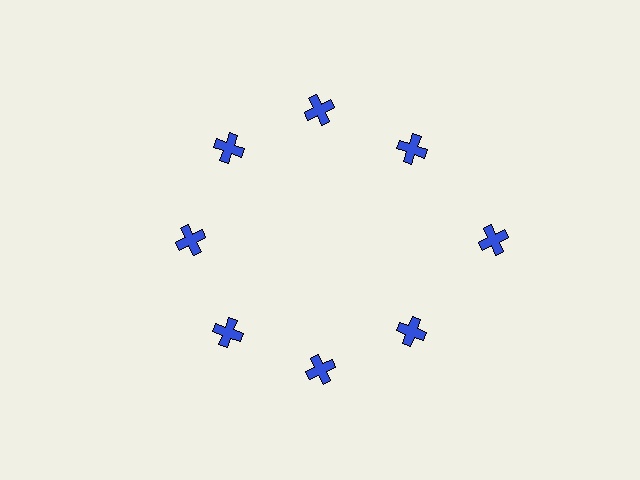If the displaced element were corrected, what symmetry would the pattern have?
It would have 8-fold rotational symmetry — the pattern would map onto itself every 45 degrees.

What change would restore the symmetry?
The symmetry would be restored by moving it inward, back onto the ring so that all 8 crosses sit at equal angles and equal distance from the center.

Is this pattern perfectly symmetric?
No. The 8 blue crosses are arranged in a ring, but one element near the 3 o'clock position is pushed outward from the center, breaking the 8-fold rotational symmetry.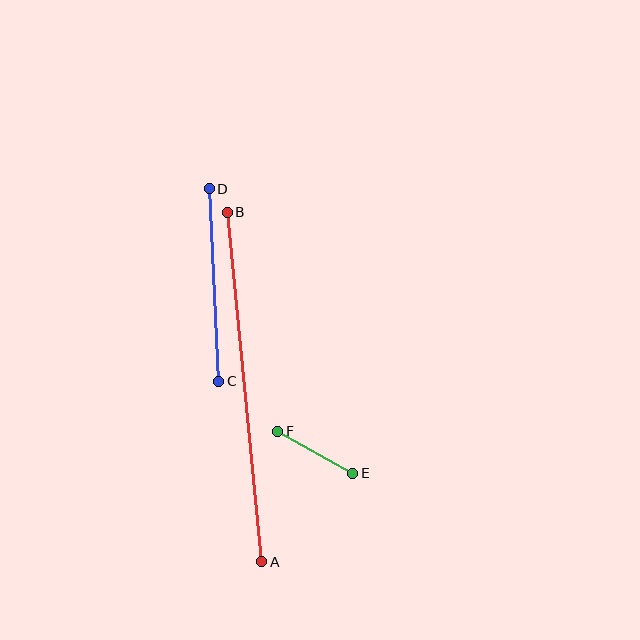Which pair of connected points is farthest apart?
Points A and B are farthest apart.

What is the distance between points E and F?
The distance is approximately 86 pixels.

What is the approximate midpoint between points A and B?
The midpoint is at approximately (244, 387) pixels.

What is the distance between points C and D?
The distance is approximately 193 pixels.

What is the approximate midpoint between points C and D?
The midpoint is at approximately (214, 285) pixels.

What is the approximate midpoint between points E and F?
The midpoint is at approximately (315, 452) pixels.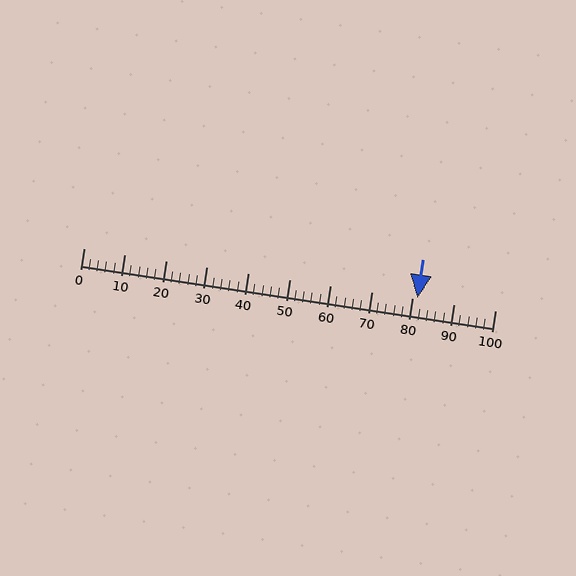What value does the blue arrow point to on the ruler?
The blue arrow points to approximately 81.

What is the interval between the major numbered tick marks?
The major tick marks are spaced 10 units apart.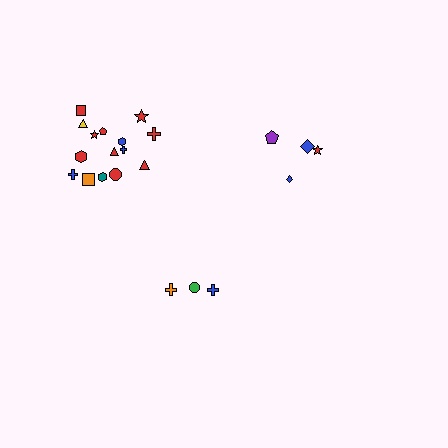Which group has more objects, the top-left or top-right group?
The top-left group.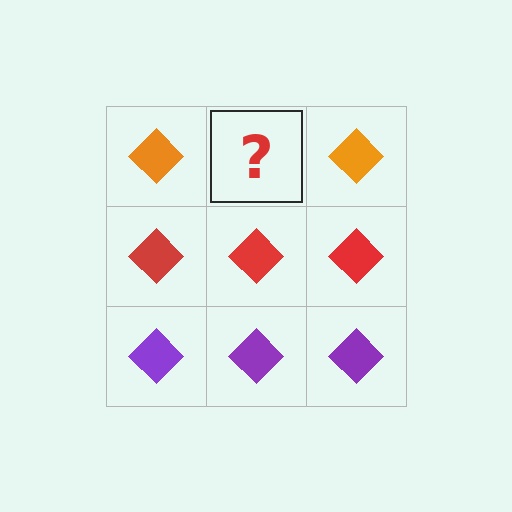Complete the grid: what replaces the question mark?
The question mark should be replaced with an orange diamond.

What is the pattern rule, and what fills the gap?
The rule is that each row has a consistent color. The gap should be filled with an orange diamond.